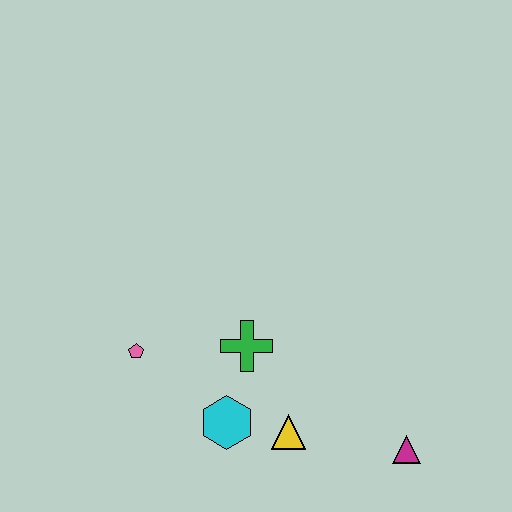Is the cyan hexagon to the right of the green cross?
No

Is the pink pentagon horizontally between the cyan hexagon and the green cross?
No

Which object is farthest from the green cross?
The magenta triangle is farthest from the green cross.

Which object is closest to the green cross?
The cyan hexagon is closest to the green cross.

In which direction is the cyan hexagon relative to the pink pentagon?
The cyan hexagon is to the right of the pink pentagon.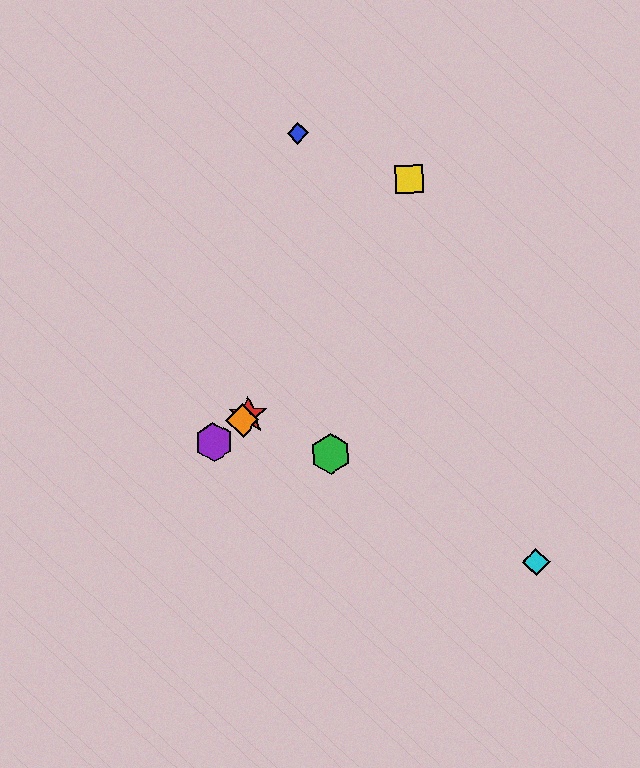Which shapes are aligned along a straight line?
The red star, the purple hexagon, the orange diamond are aligned along a straight line.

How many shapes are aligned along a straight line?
3 shapes (the red star, the purple hexagon, the orange diamond) are aligned along a straight line.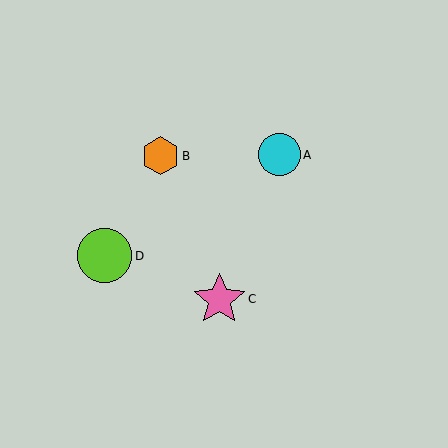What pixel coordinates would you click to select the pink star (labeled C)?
Click at (219, 299) to select the pink star C.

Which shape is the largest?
The lime circle (labeled D) is the largest.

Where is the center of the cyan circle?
The center of the cyan circle is at (280, 155).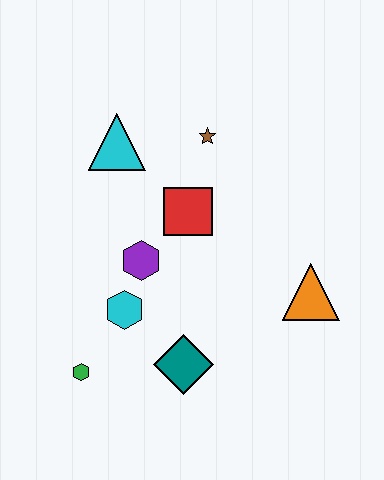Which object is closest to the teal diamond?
The cyan hexagon is closest to the teal diamond.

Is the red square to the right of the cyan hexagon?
Yes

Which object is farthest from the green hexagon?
The brown star is farthest from the green hexagon.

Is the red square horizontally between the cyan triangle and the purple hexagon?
No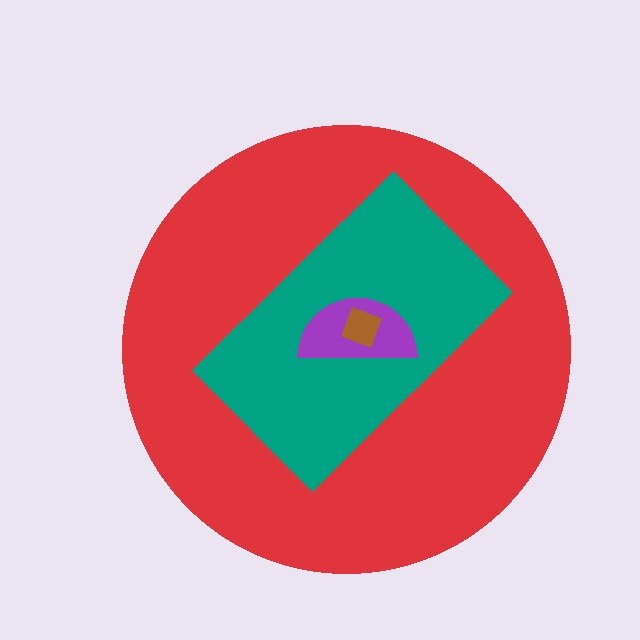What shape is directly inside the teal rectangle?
The purple semicircle.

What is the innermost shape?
The brown diamond.